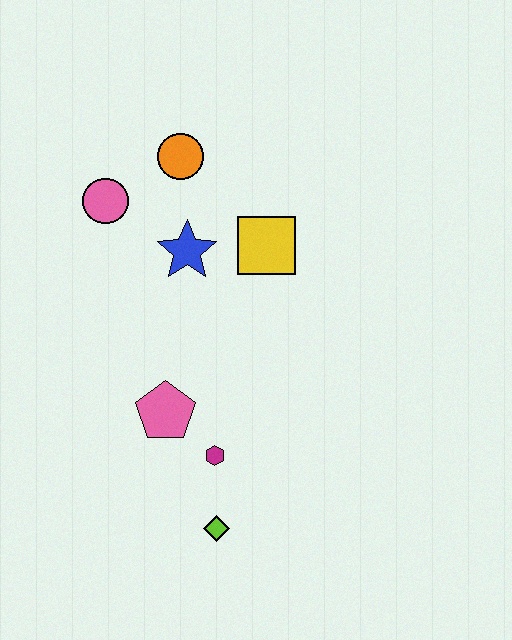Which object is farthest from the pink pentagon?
The orange circle is farthest from the pink pentagon.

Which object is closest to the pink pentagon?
The magenta hexagon is closest to the pink pentagon.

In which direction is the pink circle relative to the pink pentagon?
The pink circle is above the pink pentagon.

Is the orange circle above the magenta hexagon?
Yes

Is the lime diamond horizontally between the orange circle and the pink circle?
No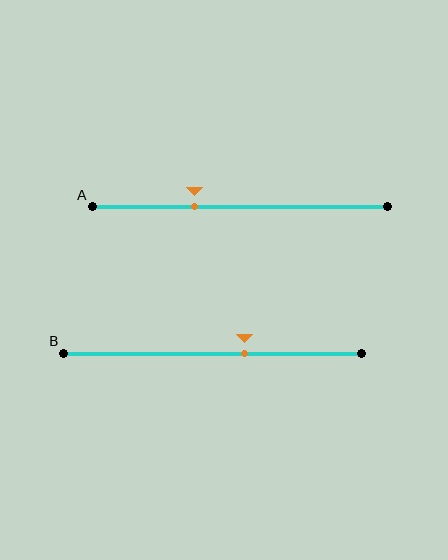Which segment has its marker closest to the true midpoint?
Segment B has its marker closest to the true midpoint.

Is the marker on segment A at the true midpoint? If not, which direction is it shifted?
No, the marker on segment A is shifted to the left by about 16% of the segment length.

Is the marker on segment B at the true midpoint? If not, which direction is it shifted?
No, the marker on segment B is shifted to the right by about 11% of the segment length.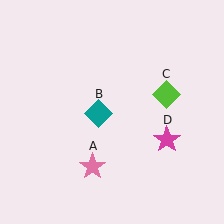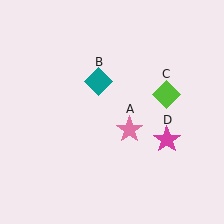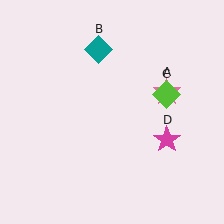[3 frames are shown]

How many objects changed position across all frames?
2 objects changed position: pink star (object A), teal diamond (object B).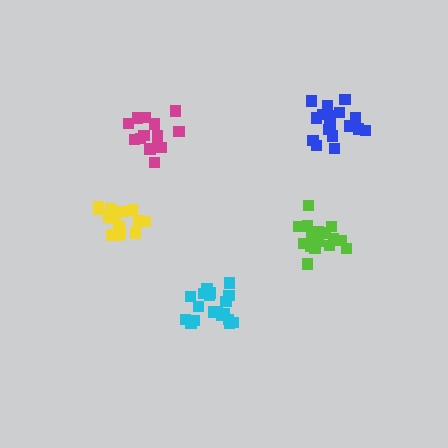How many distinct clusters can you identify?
There are 5 distinct clusters.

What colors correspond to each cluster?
The clusters are colored: blue, yellow, magenta, cyan, lime.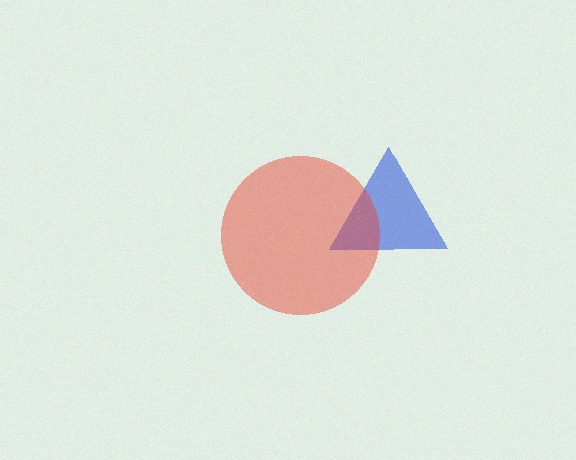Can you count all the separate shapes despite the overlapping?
Yes, there are 2 separate shapes.